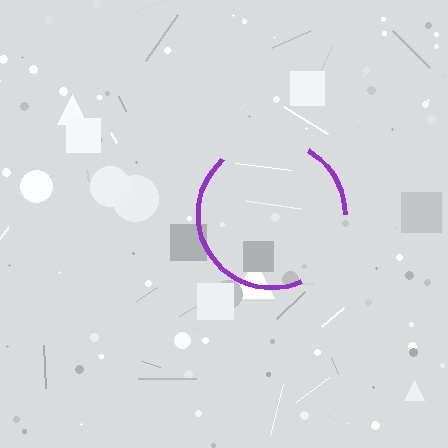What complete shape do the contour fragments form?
The contour fragments form a circle.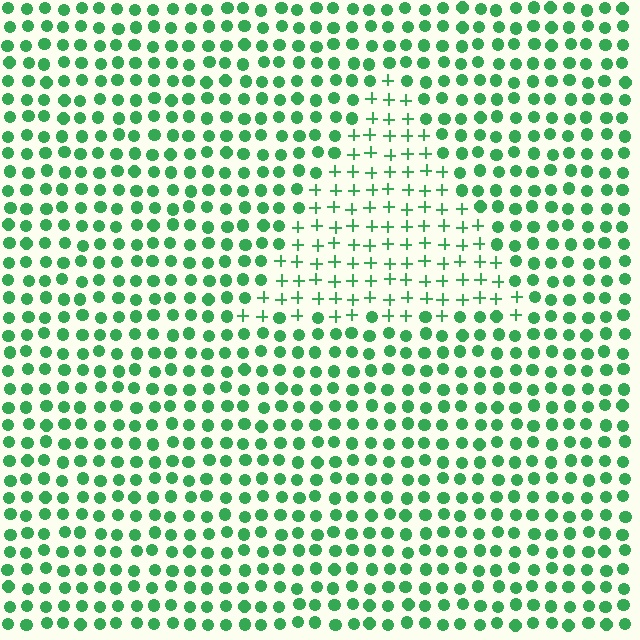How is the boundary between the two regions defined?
The boundary is defined by a change in element shape: plus signs inside vs. circles outside. All elements share the same color and spacing.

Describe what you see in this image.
The image is filled with small green elements arranged in a uniform grid. A triangle-shaped region contains plus signs, while the surrounding area contains circles. The boundary is defined purely by the change in element shape.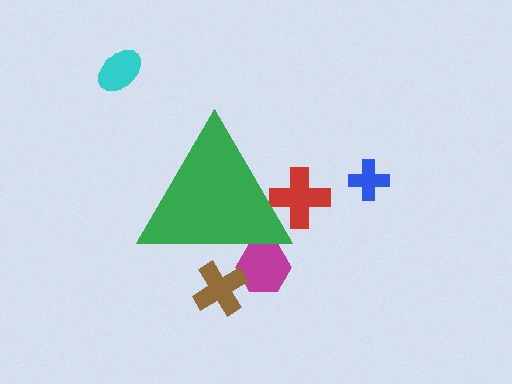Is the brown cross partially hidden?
Yes, the brown cross is partially hidden behind the green triangle.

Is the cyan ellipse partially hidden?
No, the cyan ellipse is fully visible.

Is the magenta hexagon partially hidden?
Yes, the magenta hexagon is partially hidden behind the green triangle.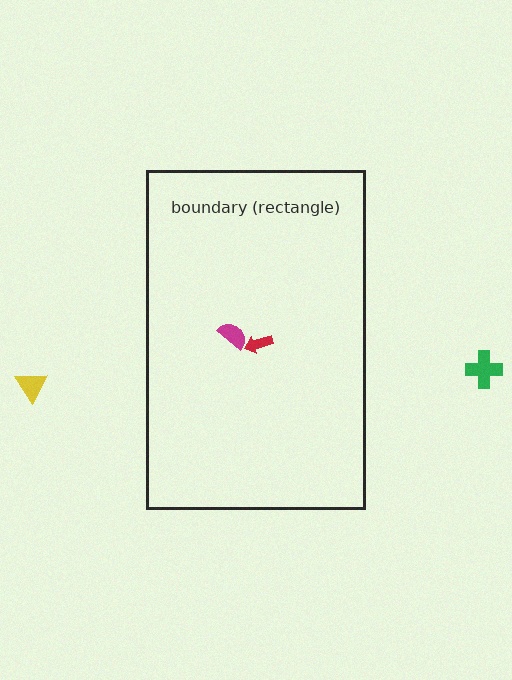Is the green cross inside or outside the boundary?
Outside.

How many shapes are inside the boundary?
2 inside, 2 outside.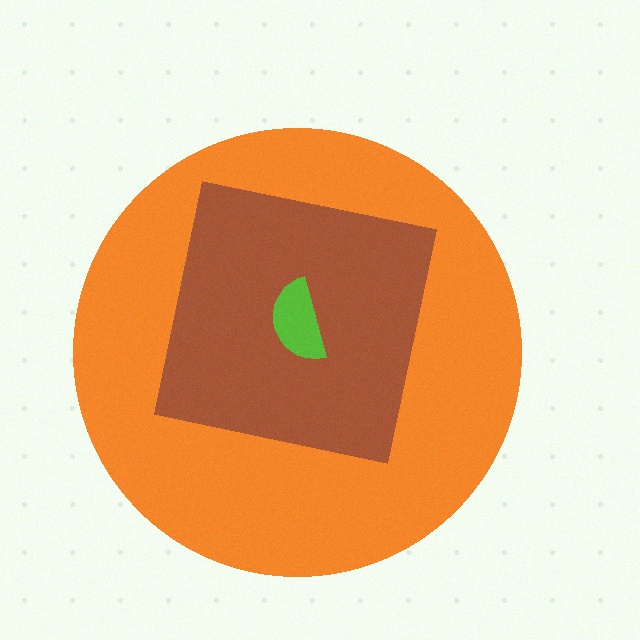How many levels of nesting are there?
3.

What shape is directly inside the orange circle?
The brown square.